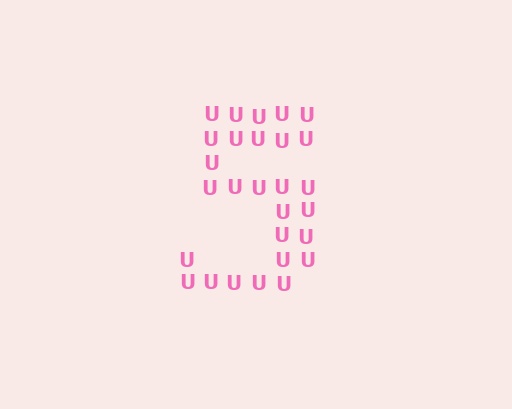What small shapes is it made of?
It is made of small letter U's.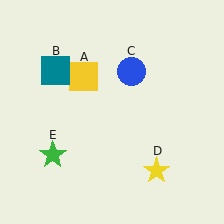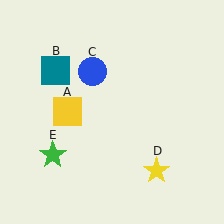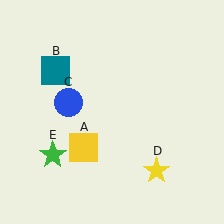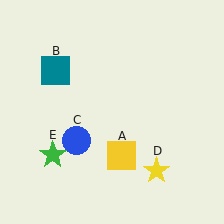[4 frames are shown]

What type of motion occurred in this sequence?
The yellow square (object A), blue circle (object C) rotated counterclockwise around the center of the scene.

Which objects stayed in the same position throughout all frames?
Teal square (object B) and yellow star (object D) and green star (object E) remained stationary.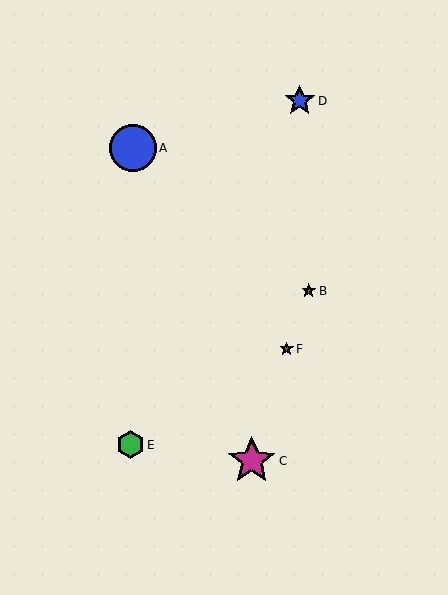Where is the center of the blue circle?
The center of the blue circle is at (133, 148).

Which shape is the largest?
The magenta star (labeled C) is the largest.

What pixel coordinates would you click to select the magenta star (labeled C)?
Click at (252, 461) to select the magenta star C.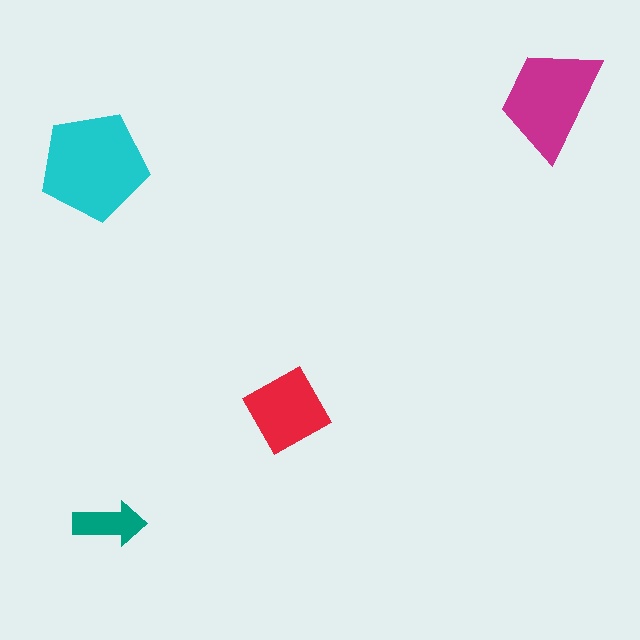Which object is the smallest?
The teal arrow.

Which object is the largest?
The cyan pentagon.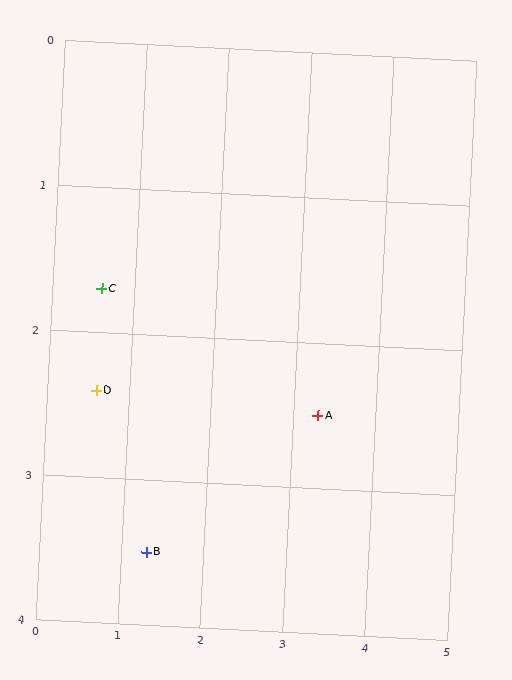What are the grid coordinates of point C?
Point C is at approximately (0.6, 1.7).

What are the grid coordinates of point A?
Point A is at approximately (3.3, 2.5).